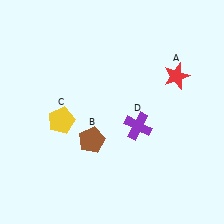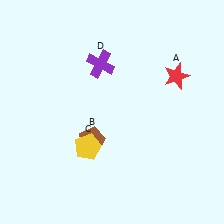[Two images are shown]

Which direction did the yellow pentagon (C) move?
The yellow pentagon (C) moved right.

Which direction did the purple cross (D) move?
The purple cross (D) moved up.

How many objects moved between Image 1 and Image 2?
2 objects moved between the two images.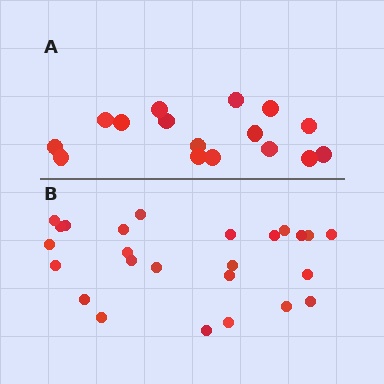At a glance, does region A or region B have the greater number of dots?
Region B (the bottom region) has more dots.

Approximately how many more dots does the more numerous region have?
Region B has roughly 8 or so more dots than region A.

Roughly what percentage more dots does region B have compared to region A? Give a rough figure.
About 55% more.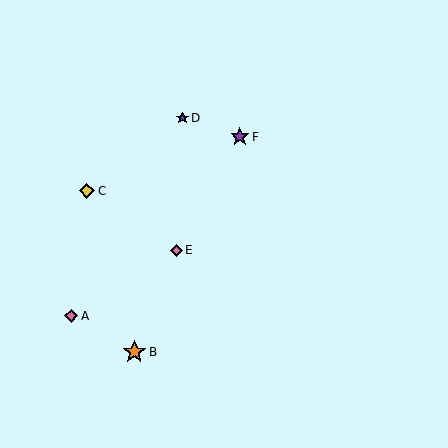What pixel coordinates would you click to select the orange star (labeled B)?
Click at (134, 352) to select the orange star B.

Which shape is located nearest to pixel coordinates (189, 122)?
The blue star (labeled D) at (182, 118) is nearest to that location.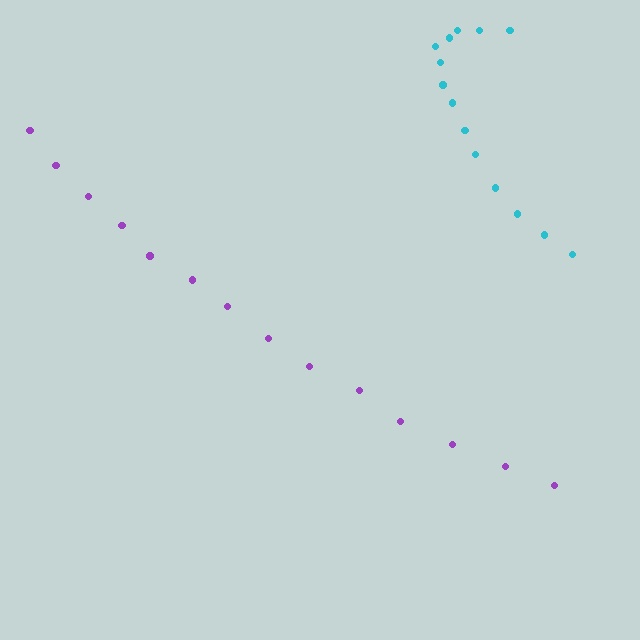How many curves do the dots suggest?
There are 2 distinct paths.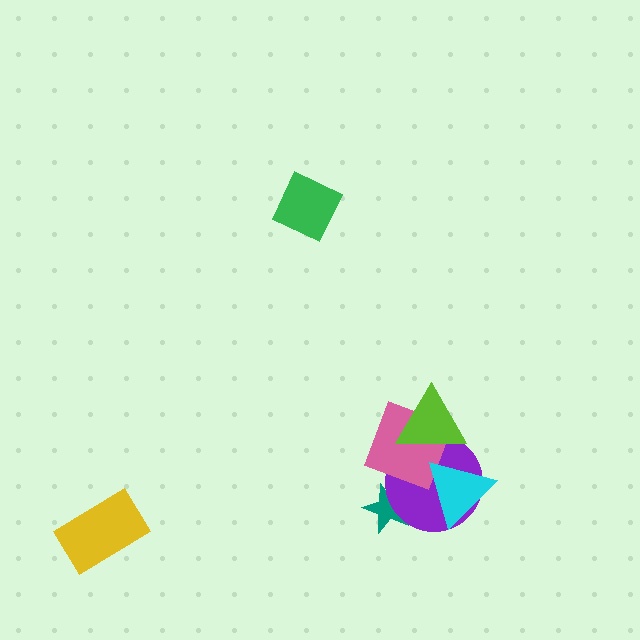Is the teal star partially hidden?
Yes, it is partially covered by another shape.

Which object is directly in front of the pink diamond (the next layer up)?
The cyan triangle is directly in front of the pink diamond.